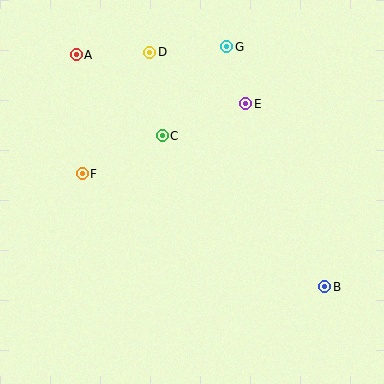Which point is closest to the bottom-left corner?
Point F is closest to the bottom-left corner.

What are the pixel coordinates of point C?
Point C is at (162, 136).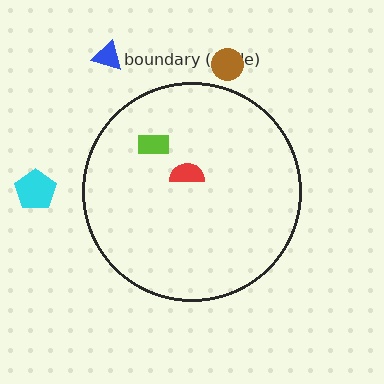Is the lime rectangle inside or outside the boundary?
Inside.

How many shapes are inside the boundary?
2 inside, 3 outside.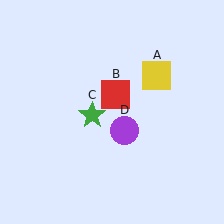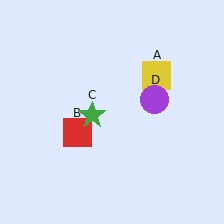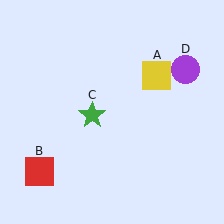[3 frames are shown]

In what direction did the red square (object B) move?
The red square (object B) moved down and to the left.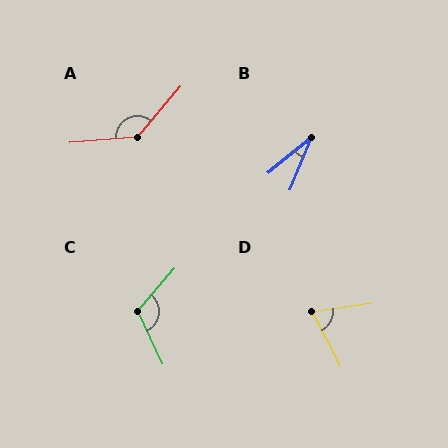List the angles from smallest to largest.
B (29°), D (71°), C (114°), A (135°).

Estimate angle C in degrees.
Approximately 114 degrees.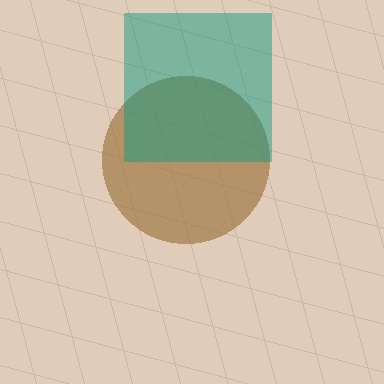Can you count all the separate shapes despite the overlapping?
Yes, there are 2 separate shapes.